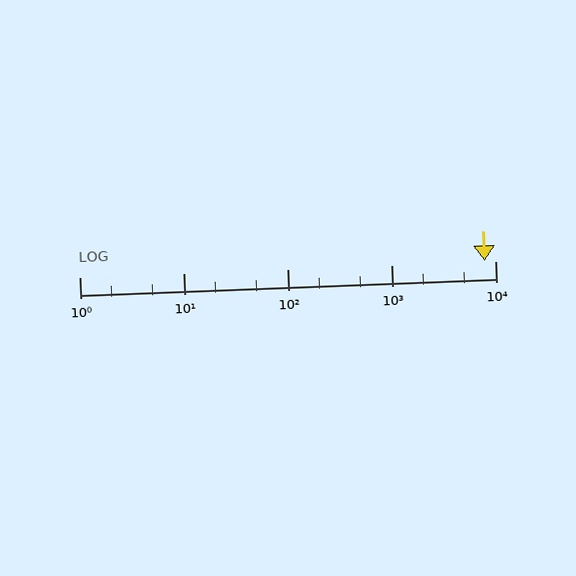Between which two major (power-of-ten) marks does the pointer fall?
The pointer is between 1000 and 10000.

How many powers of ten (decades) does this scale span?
The scale spans 4 decades, from 1 to 10000.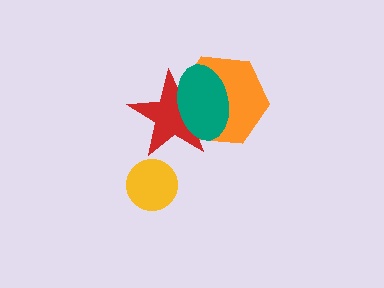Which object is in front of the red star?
The teal ellipse is in front of the red star.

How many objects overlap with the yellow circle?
0 objects overlap with the yellow circle.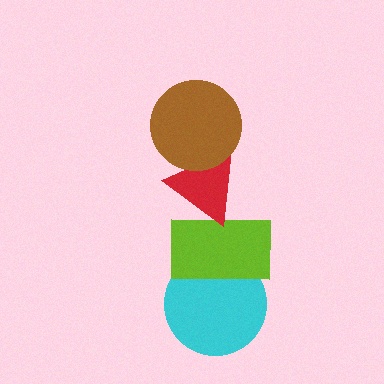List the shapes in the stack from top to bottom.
From top to bottom: the brown circle, the red triangle, the lime rectangle, the cyan circle.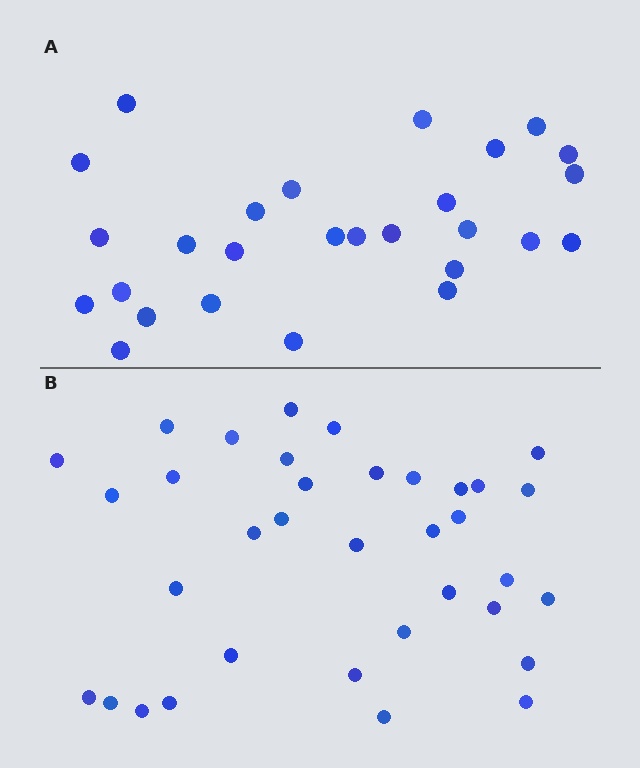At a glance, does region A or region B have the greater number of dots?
Region B (the bottom region) has more dots.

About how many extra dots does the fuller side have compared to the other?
Region B has roughly 8 or so more dots than region A.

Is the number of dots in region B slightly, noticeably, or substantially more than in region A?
Region B has noticeably more, but not dramatically so. The ratio is roughly 1.3 to 1.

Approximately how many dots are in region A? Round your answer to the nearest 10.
About 30 dots. (The exact count is 27, which rounds to 30.)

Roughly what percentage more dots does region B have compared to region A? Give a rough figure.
About 30% more.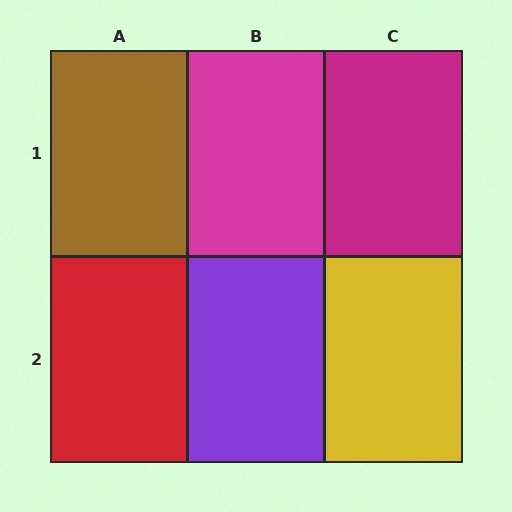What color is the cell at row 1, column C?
Magenta.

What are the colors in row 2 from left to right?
Red, purple, yellow.